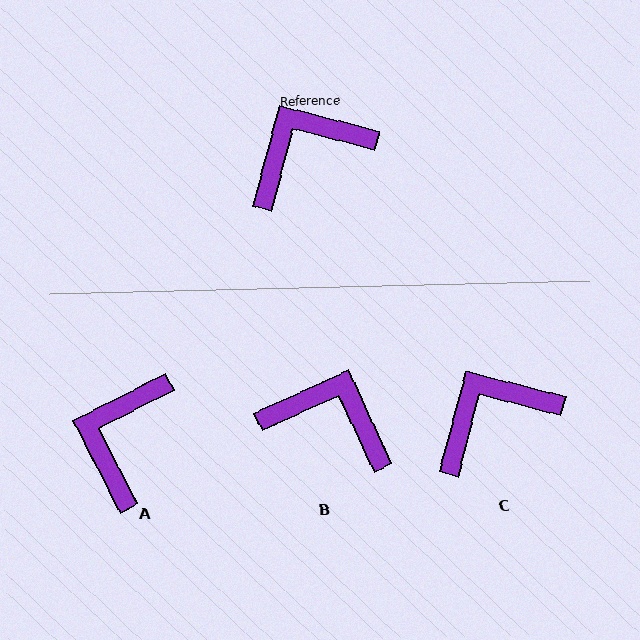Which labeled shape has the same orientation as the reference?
C.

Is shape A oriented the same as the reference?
No, it is off by about 42 degrees.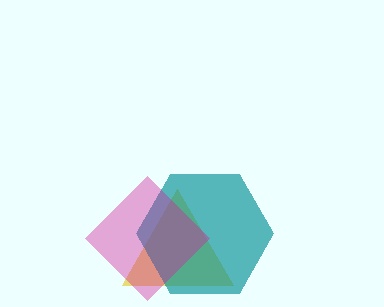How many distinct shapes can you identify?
There are 3 distinct shapes: a yellow triangle, a teal hexagon, a magenta diamond.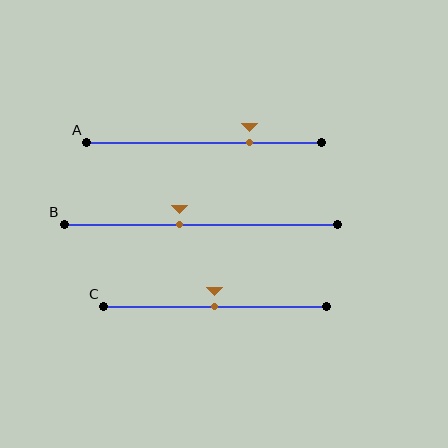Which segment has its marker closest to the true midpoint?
Segment C has its marker closest to the true midpoint.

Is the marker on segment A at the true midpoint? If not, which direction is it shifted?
No, the marker on segment A is shifted to the right by about 19% of the segment length.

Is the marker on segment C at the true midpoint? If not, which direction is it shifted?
Yes, the marker on segment C is at the true midpoint.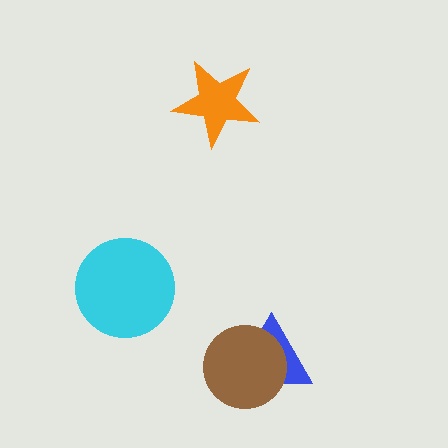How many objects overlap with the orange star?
0 objects overlap with the orange star.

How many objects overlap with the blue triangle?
1 object overlaps with the blue triangle.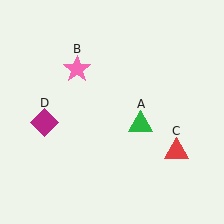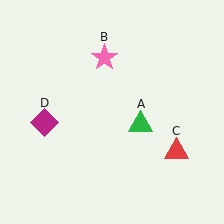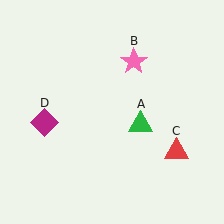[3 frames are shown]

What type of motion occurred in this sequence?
The pink star (object B) rotated clockwise around the center of the scene.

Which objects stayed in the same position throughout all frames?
Green triangle (object A) and red triangle (object C) and magenta diamond (object D) remained stationary.